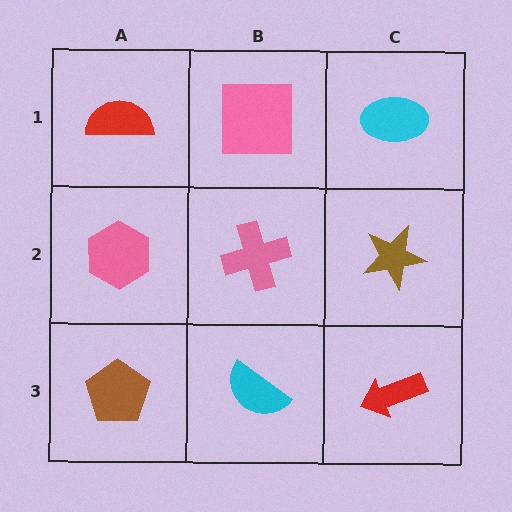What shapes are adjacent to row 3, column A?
A pink hexagon (row 2, column A), a cyan semicircle (row 3, column B).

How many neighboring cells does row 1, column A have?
2.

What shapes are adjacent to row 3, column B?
A pink cross (row 2, column B), a brown pentagon (row 3, column A), a red arrow (row 3, column C).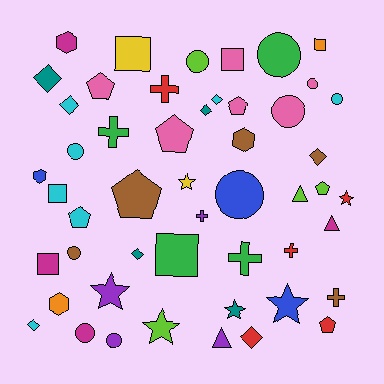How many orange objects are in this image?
There are 2 orange objects.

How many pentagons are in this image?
There are 7 pentagons.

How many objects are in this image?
There are 50 objects.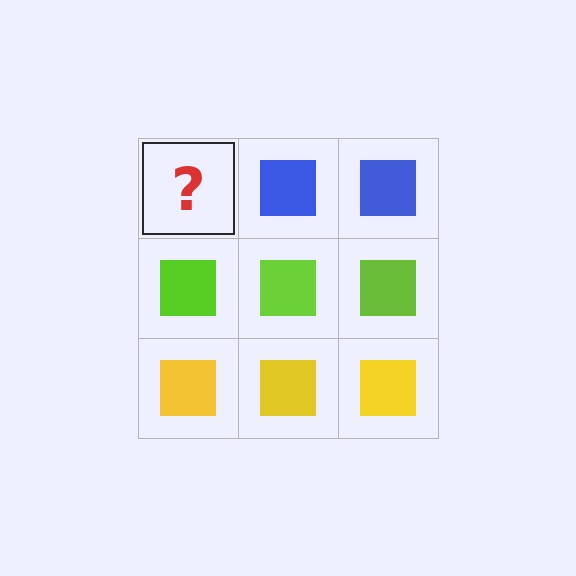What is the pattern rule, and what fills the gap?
The rule is that each row has a consistent color. The gap should be filled with a blue square.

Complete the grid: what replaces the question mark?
The question mark should be replaced with a blue square.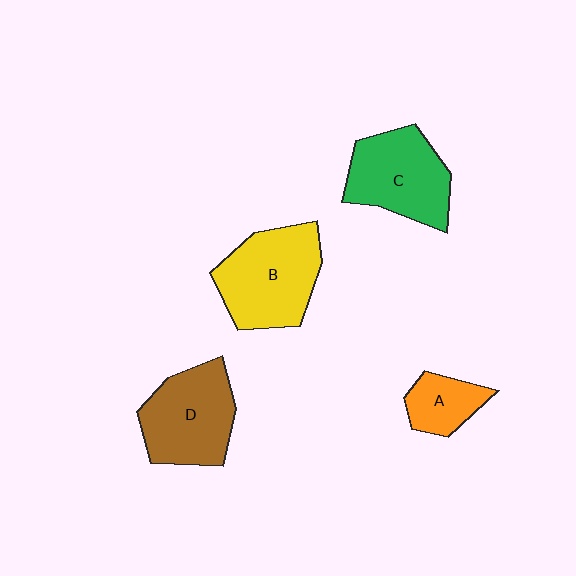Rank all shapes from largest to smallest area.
From largest to smallest: B (yellow), D (brown), C (green), A (orange).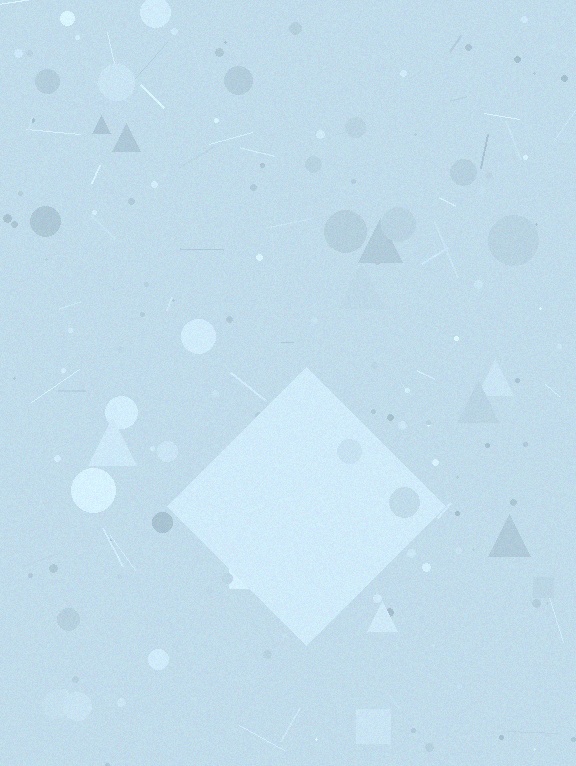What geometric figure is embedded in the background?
A diamond is embedded in the background.